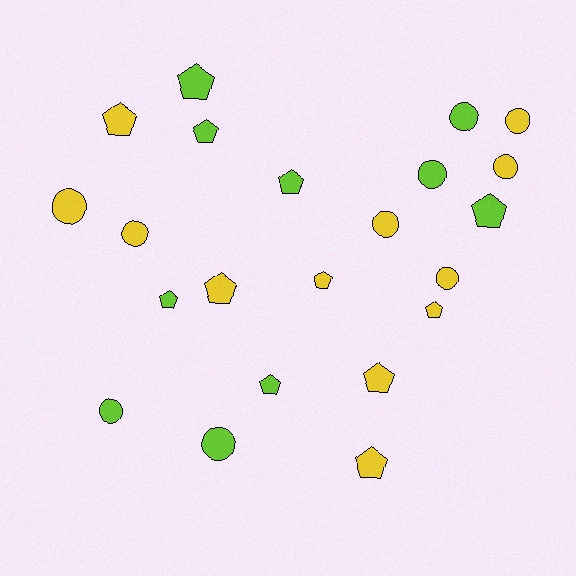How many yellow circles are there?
There are 6 yellow circles.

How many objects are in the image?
There are 22 objects.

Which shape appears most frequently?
Pentagon, with 12 objects.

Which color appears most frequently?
Yellow, with 12 objects.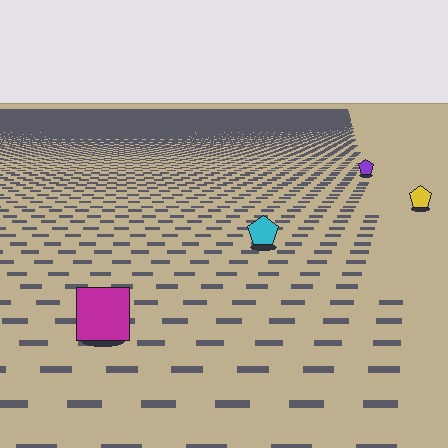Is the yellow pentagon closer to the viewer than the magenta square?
No. The magenta square is closer — you can tell from the texture gradient: the ground texture is coarser near it.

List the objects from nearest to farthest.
From nearest to farthest: the magenta square, the cyan pentagon, the yellow pentagon, the purple pentagon.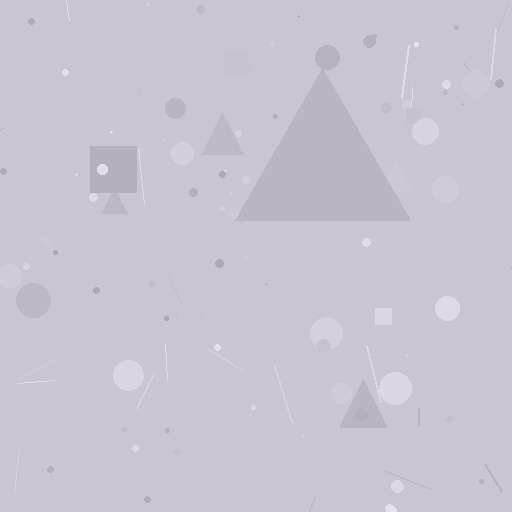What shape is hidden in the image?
A triangle is hidden in the image.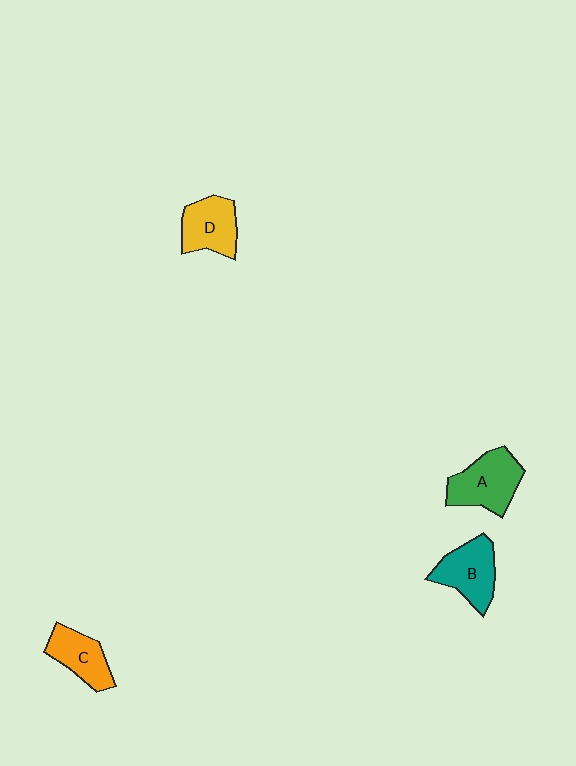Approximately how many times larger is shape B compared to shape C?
Approximately 1.2 times.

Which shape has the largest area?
Shape A (green).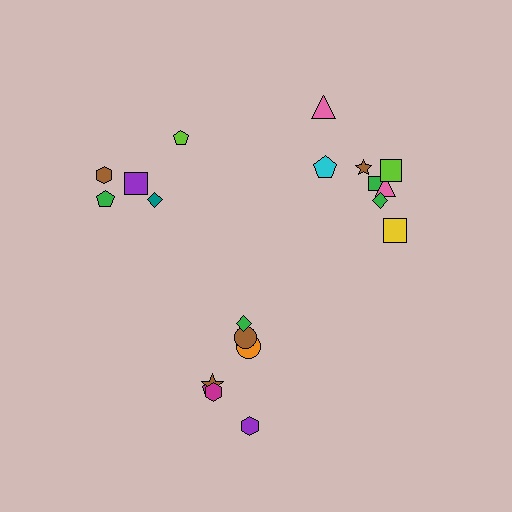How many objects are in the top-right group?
There are 8 objects.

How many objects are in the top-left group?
There are 5 objects.